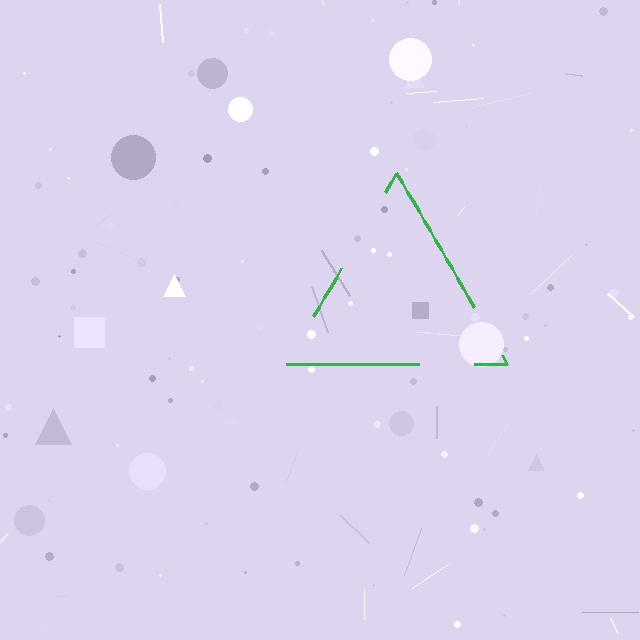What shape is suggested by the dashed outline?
The dashed outline suggests a triangle.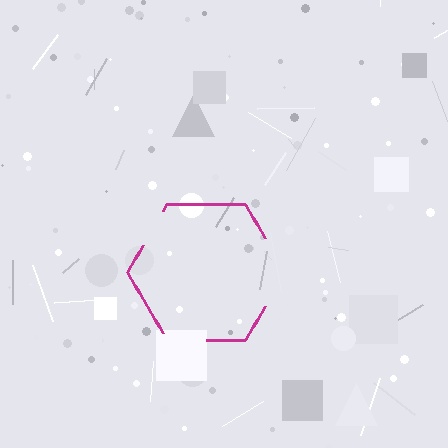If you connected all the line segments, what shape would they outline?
They would outline a hexagon.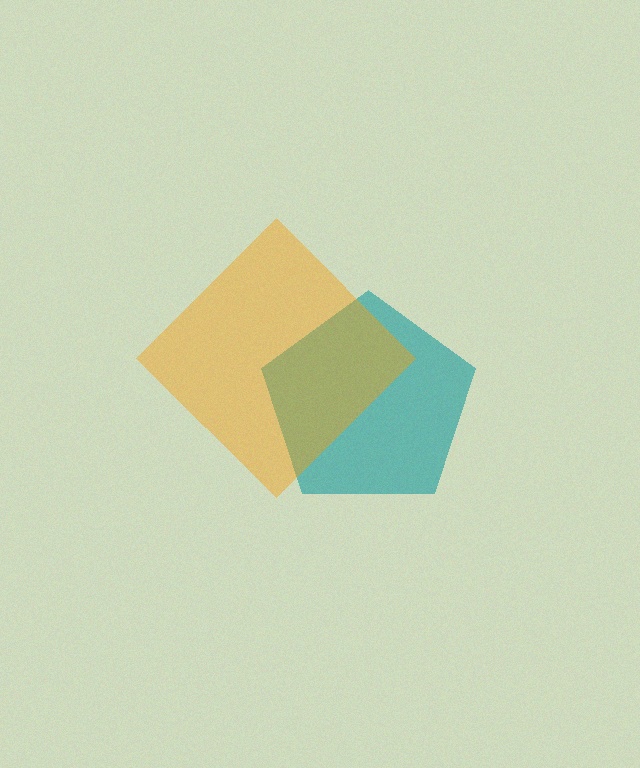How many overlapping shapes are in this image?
There are 2 overlapping shapes in the image.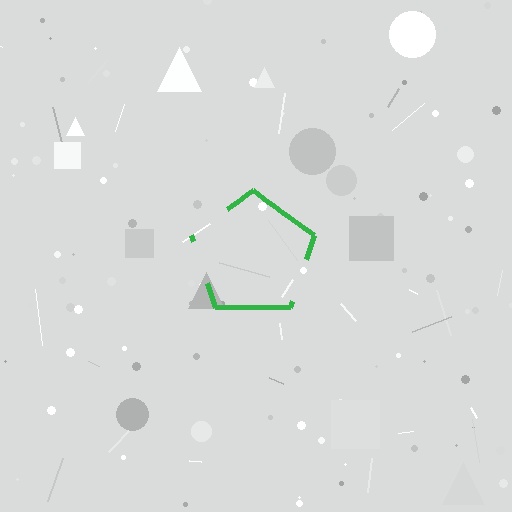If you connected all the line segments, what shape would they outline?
They would outline a pentagon.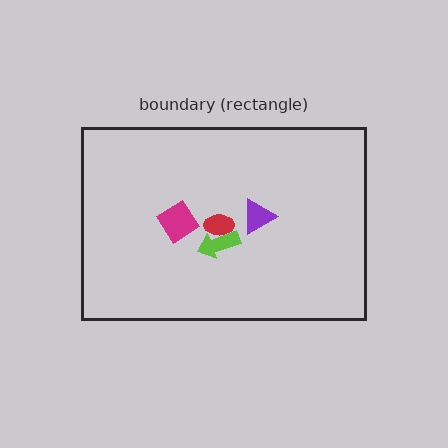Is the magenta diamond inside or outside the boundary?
Inside.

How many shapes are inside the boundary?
4 inside, 0 outside.